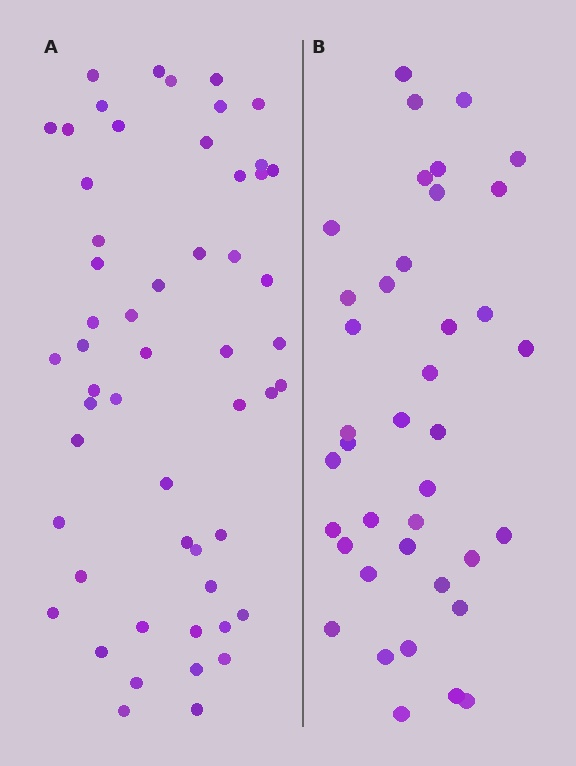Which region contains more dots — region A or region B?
Region A (the left region) has more dots.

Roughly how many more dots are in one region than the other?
Region A has approximately 15 more dots than region B.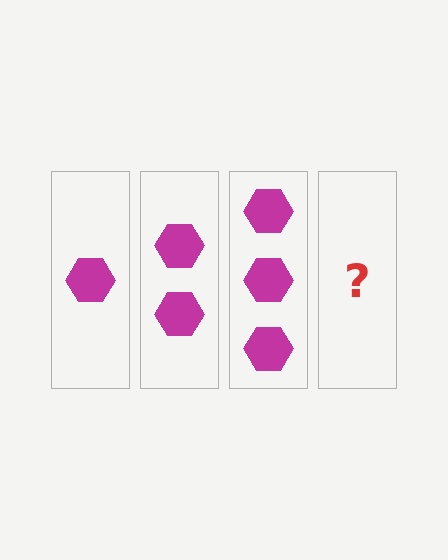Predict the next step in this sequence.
The next step is 4 hexagons.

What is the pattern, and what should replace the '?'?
The pattern is that each step adds one more hexagon. The '?' should be 4 hexagons.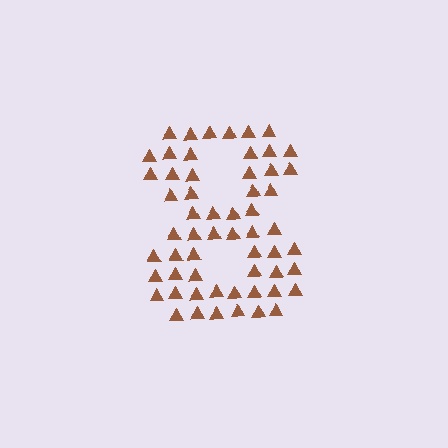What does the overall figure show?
The overall figure shows the digit 8.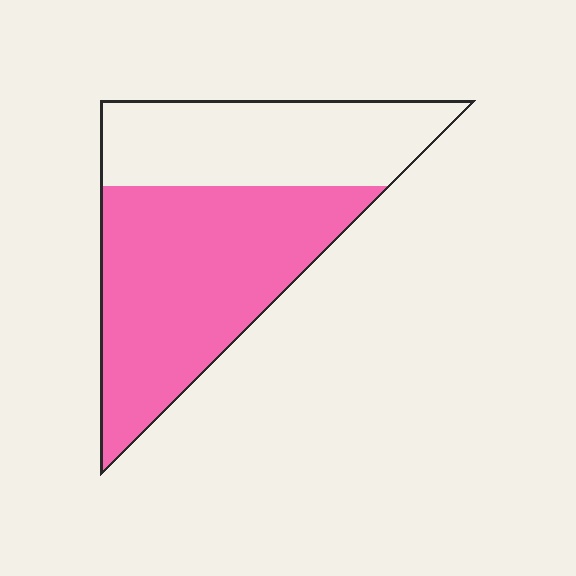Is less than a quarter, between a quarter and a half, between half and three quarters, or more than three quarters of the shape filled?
Between half and three quarters.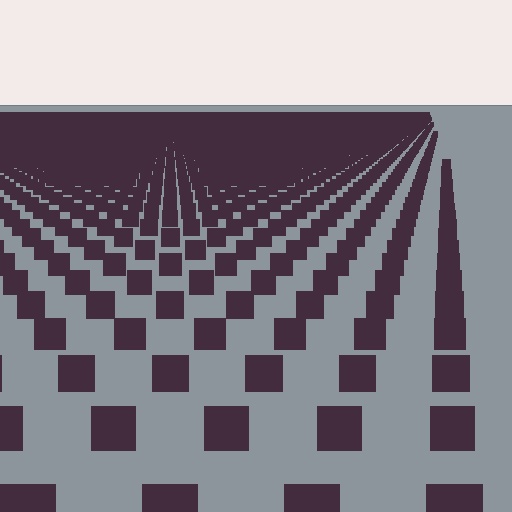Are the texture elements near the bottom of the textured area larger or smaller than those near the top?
Larger. Near the bottom, elements are closer to the viewer and appear at a bigger on-screen size.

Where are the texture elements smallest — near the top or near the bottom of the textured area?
Near the top.